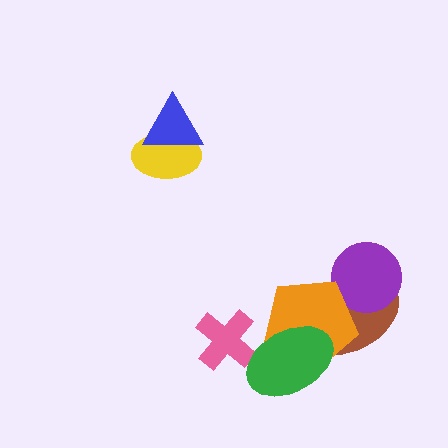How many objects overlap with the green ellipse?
3 objects overlap with the green ellipse.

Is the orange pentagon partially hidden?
Yes, it is partially covered by another shape.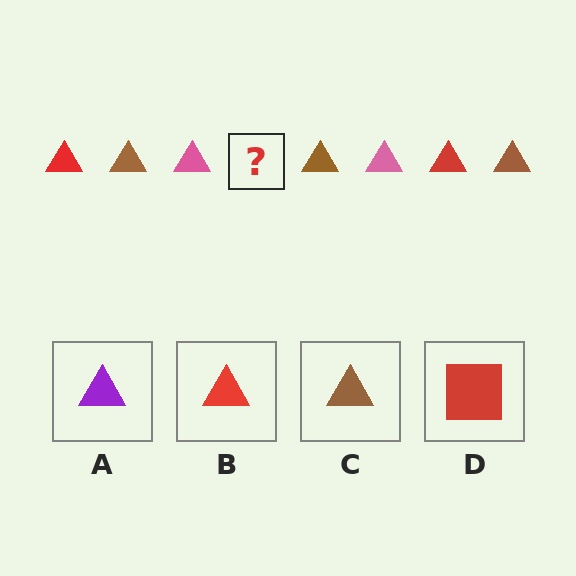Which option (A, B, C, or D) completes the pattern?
B.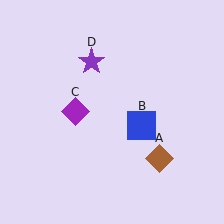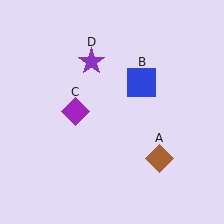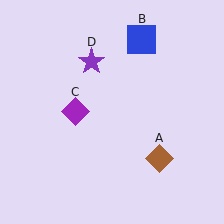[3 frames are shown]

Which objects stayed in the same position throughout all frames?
Brown diamond (object A) and purple diamond (object C) and purple star (object D) remained stationary.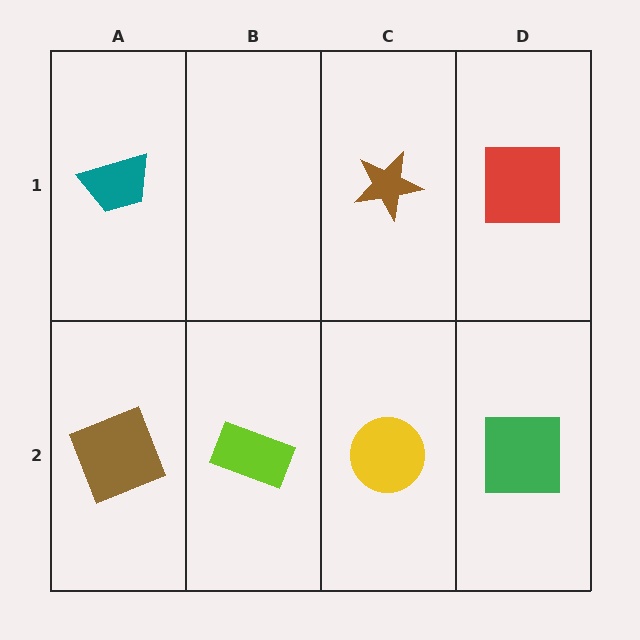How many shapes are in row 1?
3 shapes.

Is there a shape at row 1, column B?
No, that cell is empty.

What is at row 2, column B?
A lime rectangle.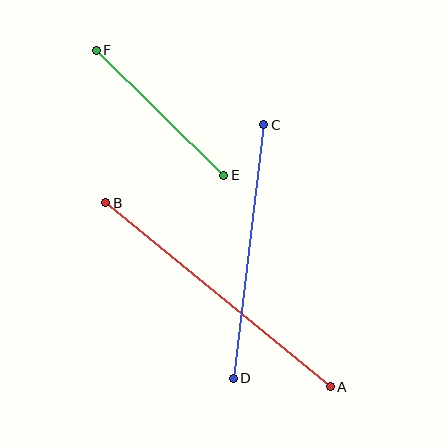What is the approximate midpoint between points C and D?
The midpoint is at approximately (249, 252) pixels.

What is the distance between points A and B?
The distance is approximately 290 pixels.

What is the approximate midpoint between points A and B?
The midpoint is at approximately (218, 295) pixels.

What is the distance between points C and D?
The distance is approximately 255 pixels.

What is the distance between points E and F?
The distance is approximately 179 pixels.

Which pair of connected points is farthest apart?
Points A and B are farthest apart.